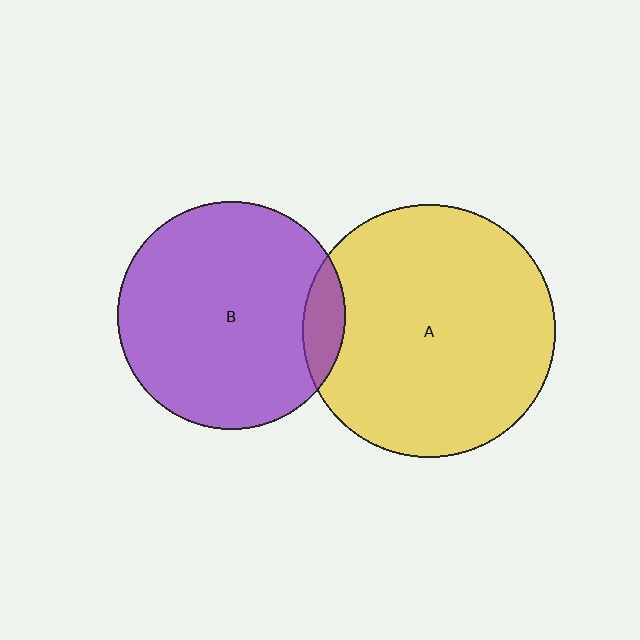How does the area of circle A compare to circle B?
Approximately 1.2 times.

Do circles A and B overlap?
Yes.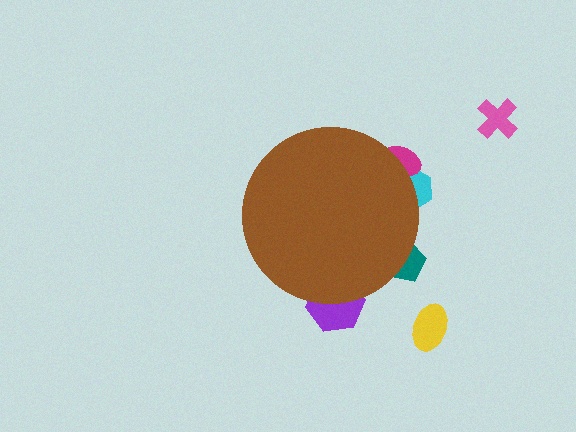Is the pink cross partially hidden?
No, the pink cross is fully visible.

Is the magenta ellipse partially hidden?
Yes, the magenta ellipse is partially hidden behind the brown circle.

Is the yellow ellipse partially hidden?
No, the yellow ellipse is fully visible.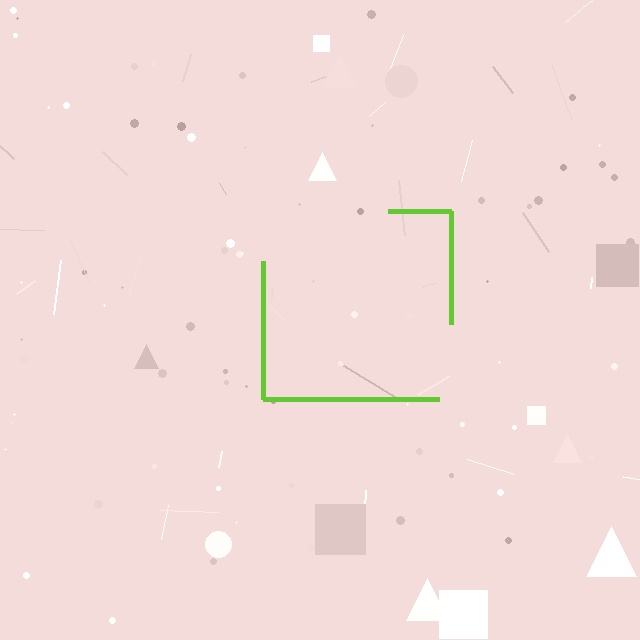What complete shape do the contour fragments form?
The contour fragments form a square.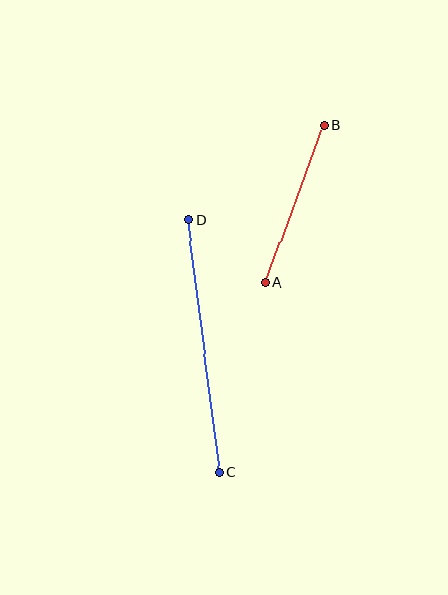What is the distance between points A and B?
The distance is approximately 168 pixels.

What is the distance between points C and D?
The distance is approximately 255 pixels.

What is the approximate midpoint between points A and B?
The midpoint is at approximately (295, 204) pixels.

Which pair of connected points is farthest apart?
Points C and D are farthest apart.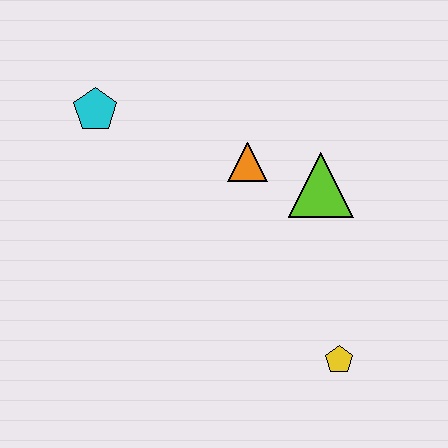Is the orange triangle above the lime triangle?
Yes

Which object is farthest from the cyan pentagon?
The yellow pentagon is farthest from the cyan pentagon.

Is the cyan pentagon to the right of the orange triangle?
No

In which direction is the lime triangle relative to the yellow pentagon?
The lime triangle is above the yellow pentagon.